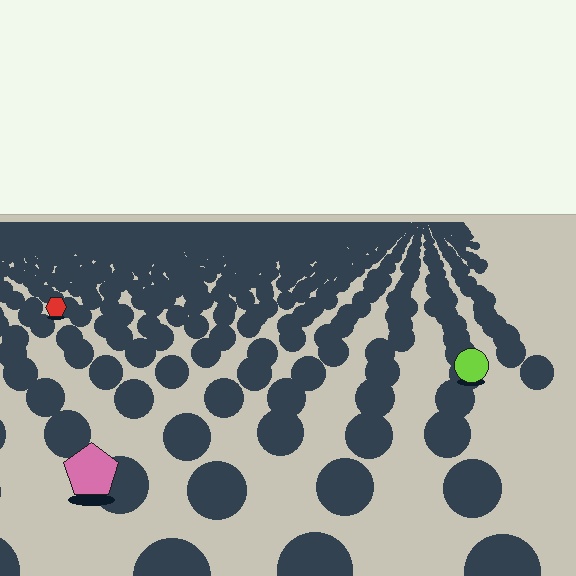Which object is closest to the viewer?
The pink pentagon is closest. The texture marks near it are larger and more spread out.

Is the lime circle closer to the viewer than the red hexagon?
Yes. The lime circle is closer — you can tell from the texture gradient: the ground texture is coarser near it.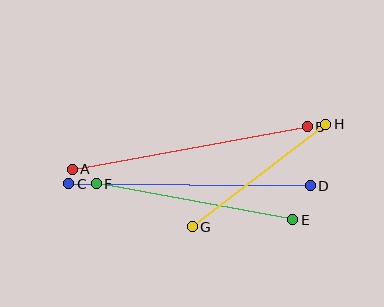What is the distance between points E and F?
The distance is approximately 200 pixels.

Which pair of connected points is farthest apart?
Points C and D are farthest apart.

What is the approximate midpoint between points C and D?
The midpoint is at approximately (189, 185) pixels.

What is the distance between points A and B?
The distance is approximately 239 pixels.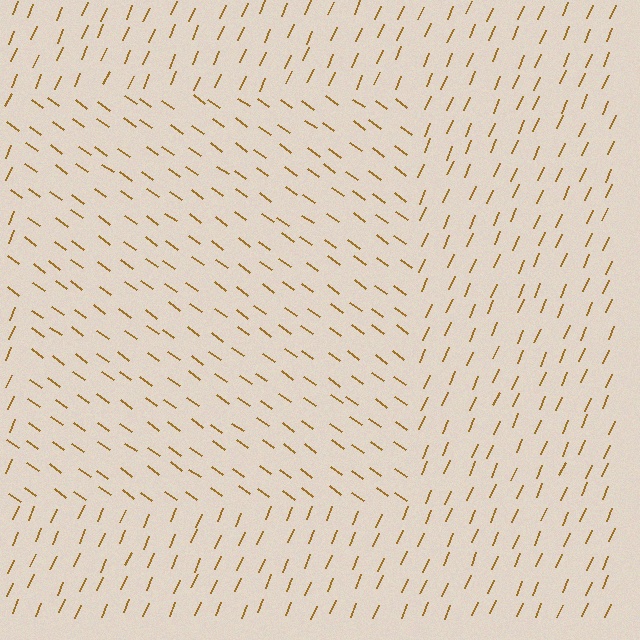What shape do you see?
I see a rectangle.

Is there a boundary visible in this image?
Yes, there is a texture boundary formed by a change in line orientation.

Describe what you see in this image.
The image is filled with small brown line segments. A rectangle region in the image has lines oriented differently from the surrounding lines, creating a visible texture boundary.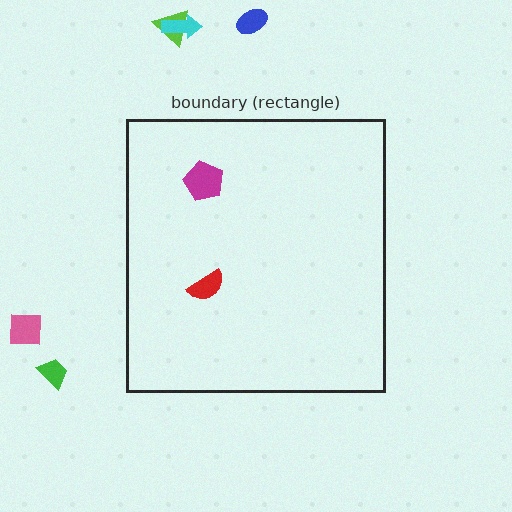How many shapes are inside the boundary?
2 inside, 5 outside.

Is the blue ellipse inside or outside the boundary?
Outside.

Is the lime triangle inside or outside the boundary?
Outside.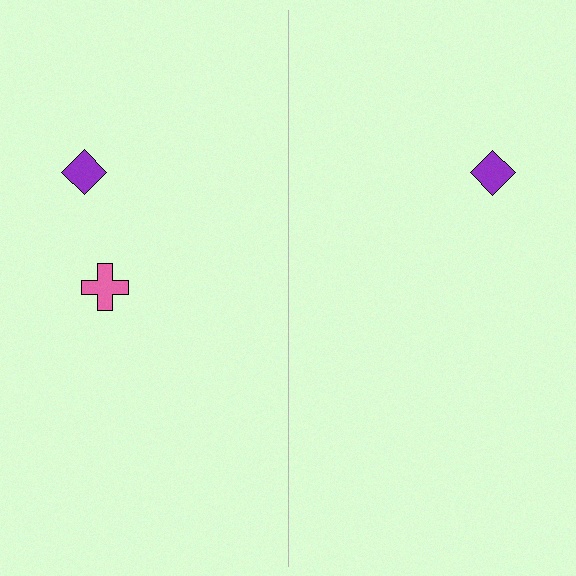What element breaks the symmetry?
A pink cross is missing from the right side.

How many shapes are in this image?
There are 3 shapes in this image.